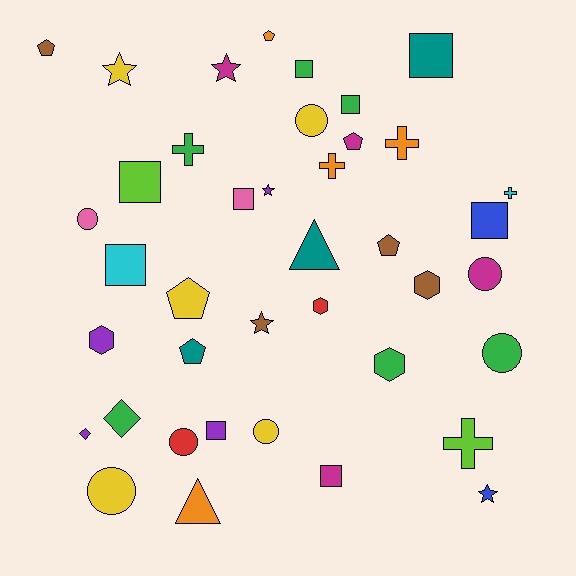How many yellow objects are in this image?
There are 5 yellow objects.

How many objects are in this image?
There are 40 objects.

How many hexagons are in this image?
There are 4 hexagons.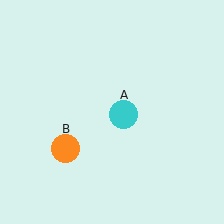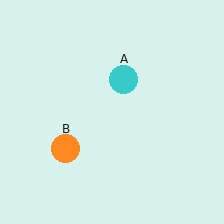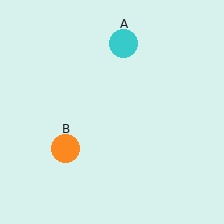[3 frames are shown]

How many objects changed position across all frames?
1 object changed position: cyan circle (object A).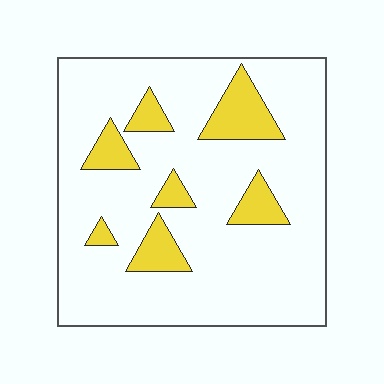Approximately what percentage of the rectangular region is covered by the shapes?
Approximately 15%.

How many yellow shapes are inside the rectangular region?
7.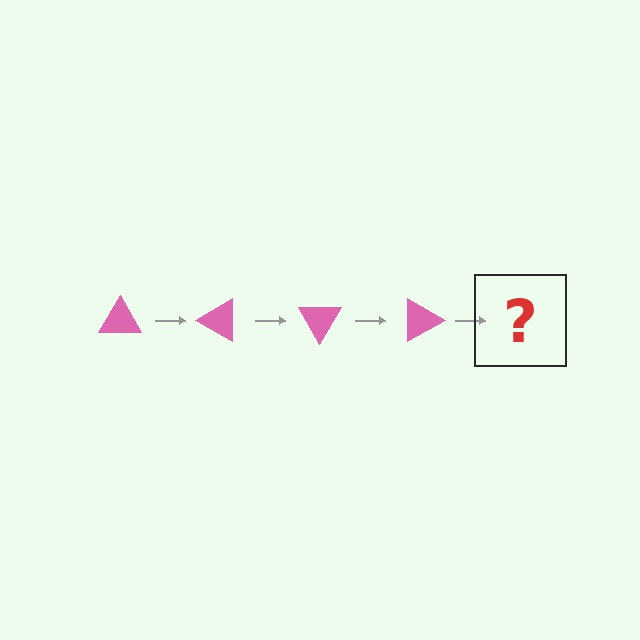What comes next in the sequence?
The next element should be a pink triangle rotated 120 degrees.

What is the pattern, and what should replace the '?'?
The pattern is that the triangle rotates 30 degrees each step. The '?' should be a pink triangle rotated 120 degrees.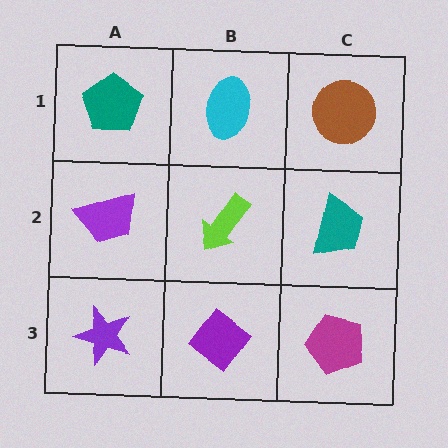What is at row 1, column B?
A cyan ellipse.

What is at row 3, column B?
A purple diamond.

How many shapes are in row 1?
3 shapes.